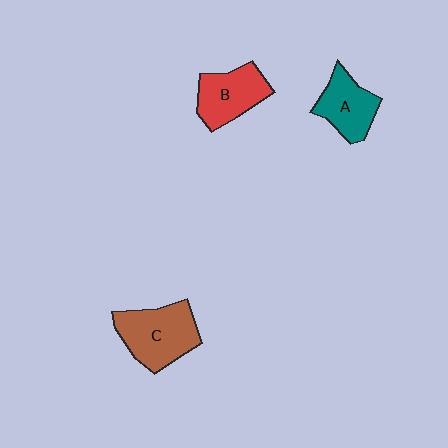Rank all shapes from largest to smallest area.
From largest to smallest: C (brown), B (red), A (teal).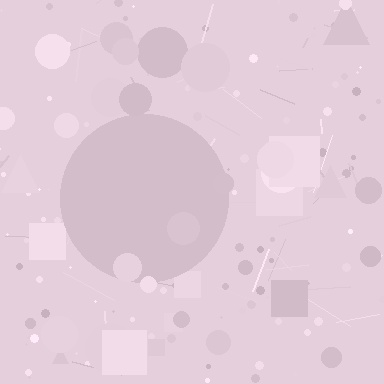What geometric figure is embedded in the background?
A circle is embedded in the background.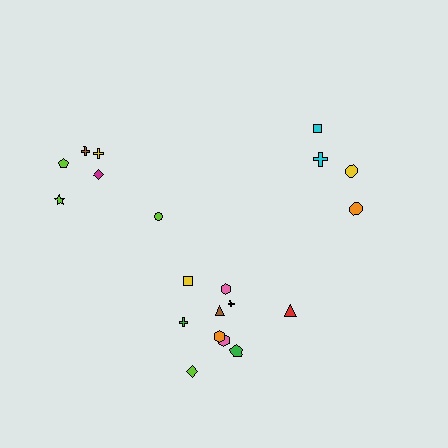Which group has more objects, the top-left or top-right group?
The top-left group.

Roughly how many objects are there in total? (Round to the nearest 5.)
Roughly 20 objects in total.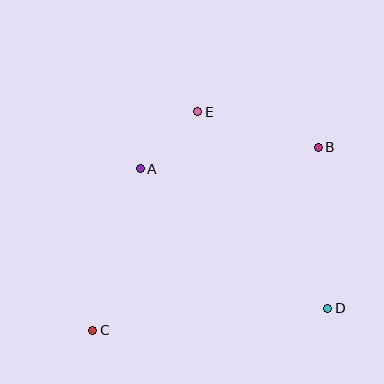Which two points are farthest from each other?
Points B and C are farthest from each other.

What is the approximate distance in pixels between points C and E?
The distance between C and E is approximately 242 pixels.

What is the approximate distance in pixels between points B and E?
The distance between B and E is approximately 126 pixels.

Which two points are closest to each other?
Points A and E are closest to each other.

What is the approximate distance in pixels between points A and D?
The distance between A and D is approximately 233 pixels.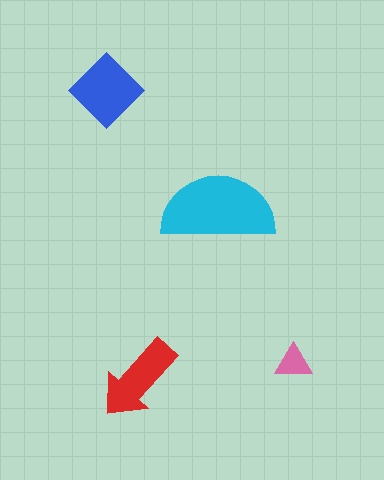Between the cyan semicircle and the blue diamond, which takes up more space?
The cyan semicircle.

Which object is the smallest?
The pink triangle.